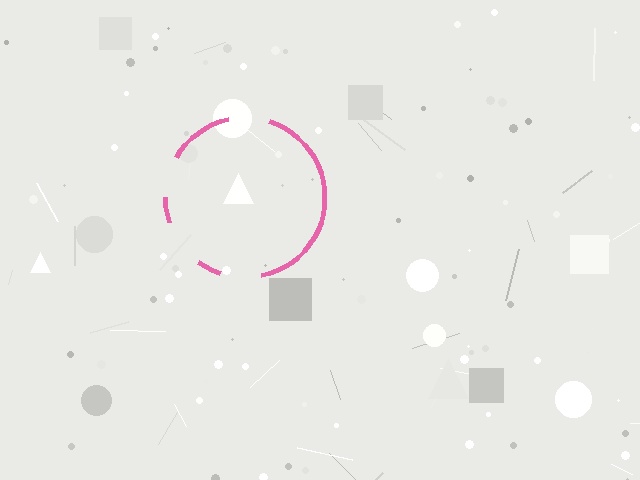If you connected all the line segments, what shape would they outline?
They would outline a circle.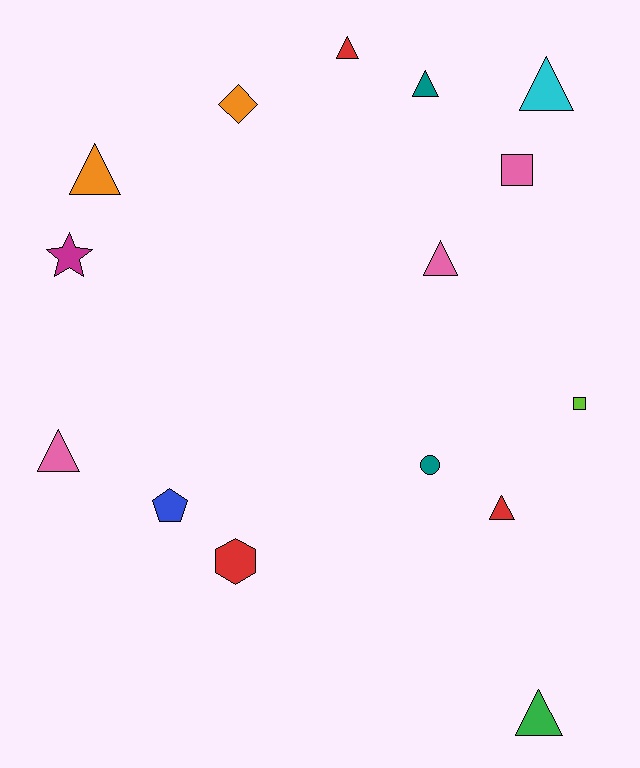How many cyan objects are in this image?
There is 1 cyan object.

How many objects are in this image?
There are 15 objects.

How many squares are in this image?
There are 2 squares.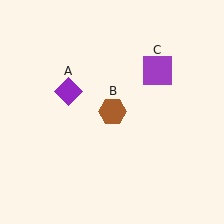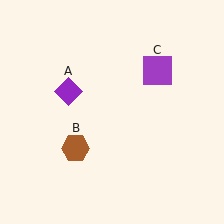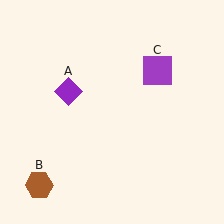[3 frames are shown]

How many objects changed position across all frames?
1 object changed position: brown hexagon (object B).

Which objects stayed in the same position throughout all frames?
Purple diamond (object A) and purple square (object C) remained stationary.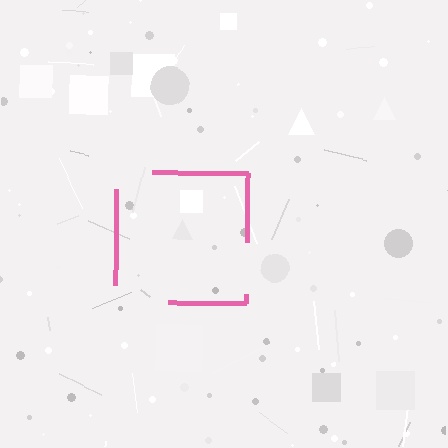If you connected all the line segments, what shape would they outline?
They would outline a square.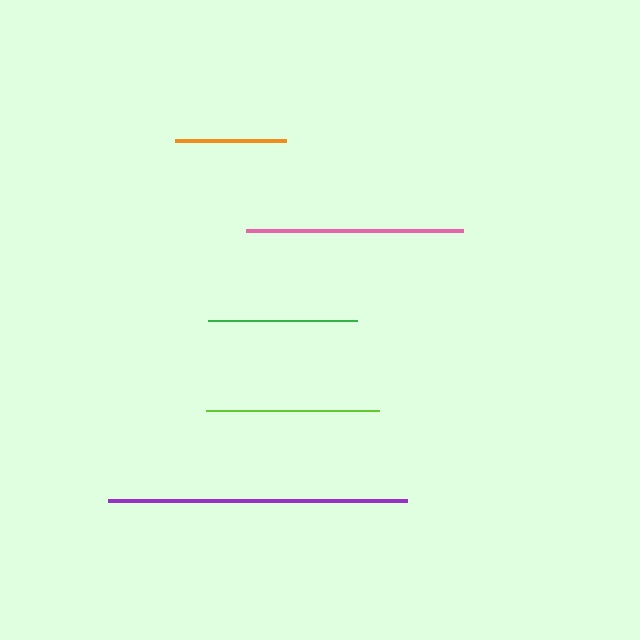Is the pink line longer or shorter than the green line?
The pink line is longer than the green line.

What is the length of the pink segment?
The pink segment is approximately 217 pixels long.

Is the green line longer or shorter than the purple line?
The purple line is longer than the green line.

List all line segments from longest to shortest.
From longest to shortest: purple, pink, lime, green, orange.